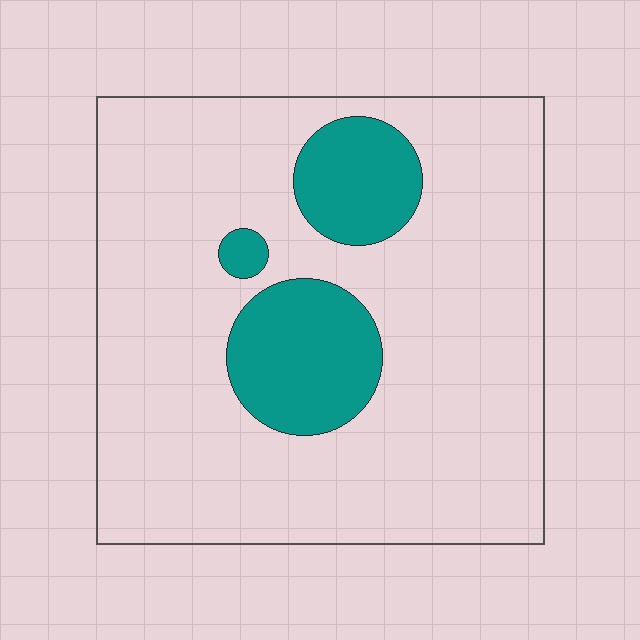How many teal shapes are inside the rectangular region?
3.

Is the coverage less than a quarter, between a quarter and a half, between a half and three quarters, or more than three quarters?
Less than a quarter.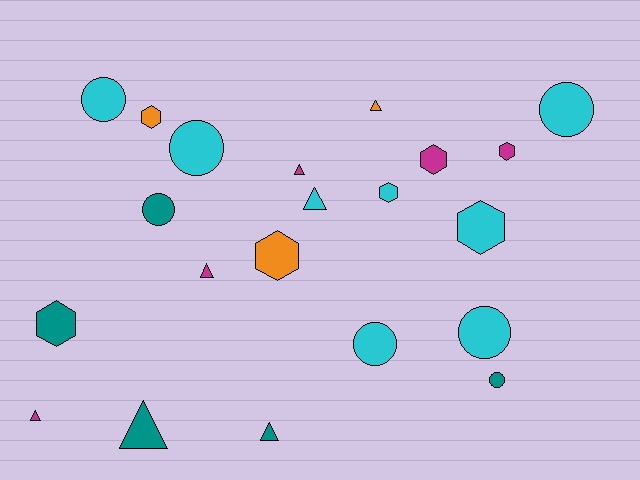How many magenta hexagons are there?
There are 2 magenta hexagons.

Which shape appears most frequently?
Circle, with 7 objects.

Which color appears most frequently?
Cyan, with 8 objects.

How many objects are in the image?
There are 21 objects.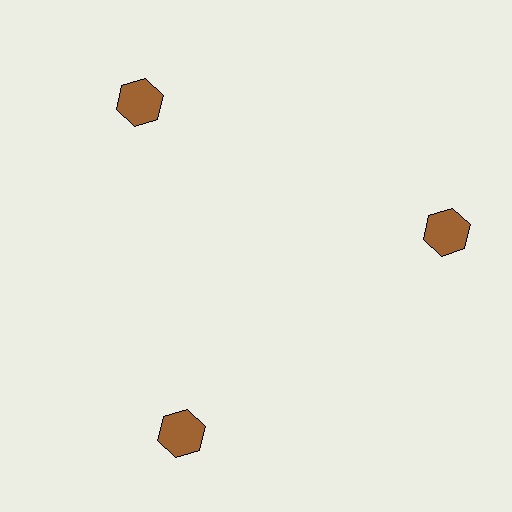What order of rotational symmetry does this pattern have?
This pattern has 3-fold rotational symmetry.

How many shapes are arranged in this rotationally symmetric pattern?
There are 3 shapes, arranged in 3 groups of 1.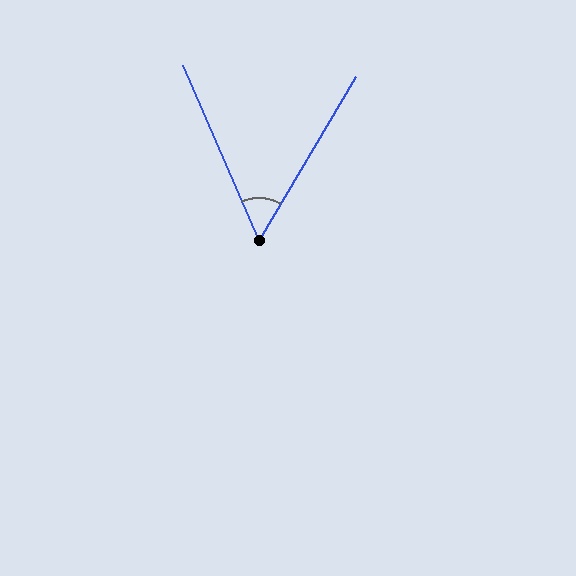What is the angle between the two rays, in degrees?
Approximately 54 degrees.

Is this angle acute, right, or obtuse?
It is acute.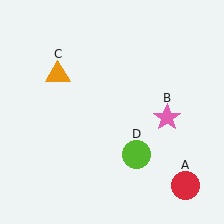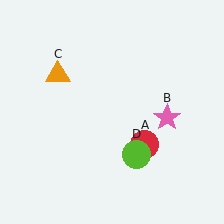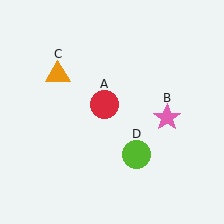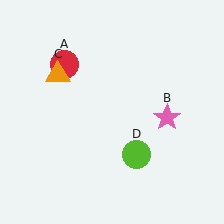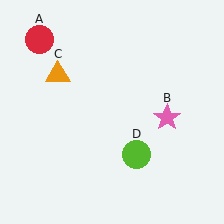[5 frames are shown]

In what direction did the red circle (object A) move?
The red circle (object A) moved up and to the left.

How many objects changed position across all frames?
1 object changed position: red circle (object A).